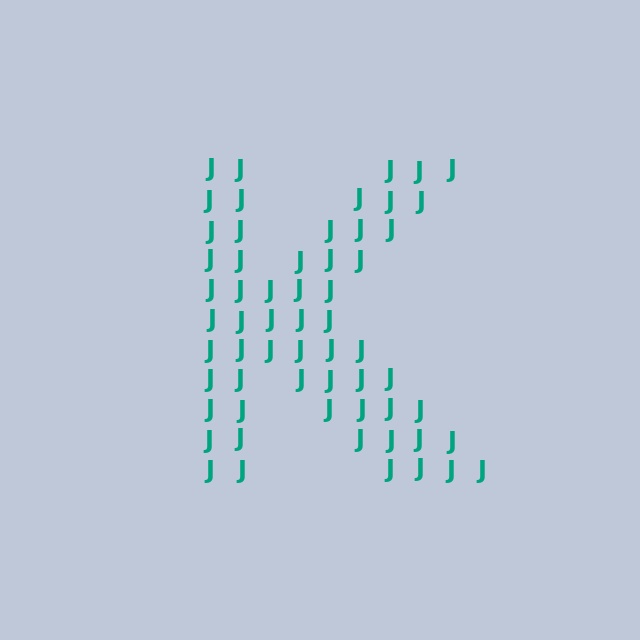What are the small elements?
The small elements are letter J's.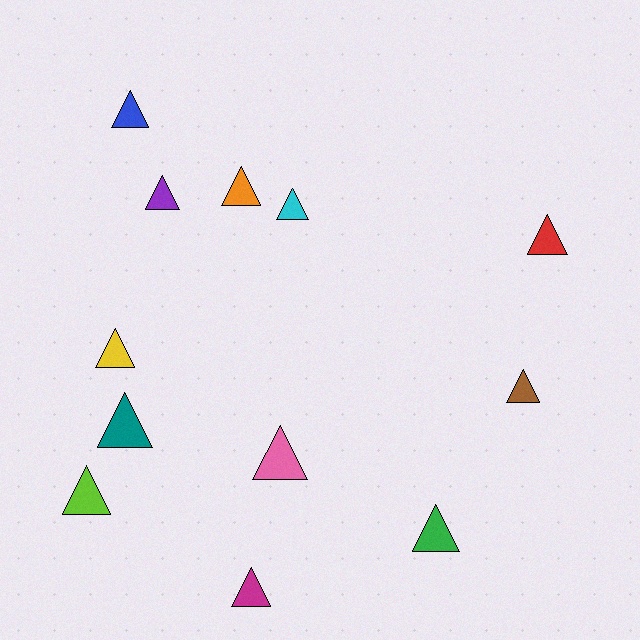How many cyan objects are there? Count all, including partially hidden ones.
There is 1 cyan object.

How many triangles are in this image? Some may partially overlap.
There are 12 triangles.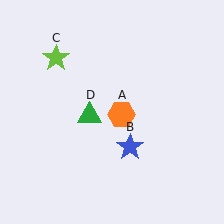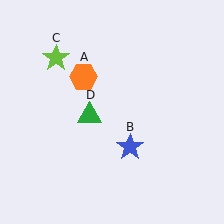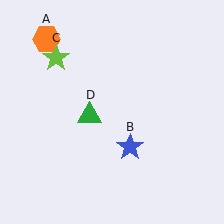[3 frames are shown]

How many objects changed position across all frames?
1 object changed position: orange hexagon (object A).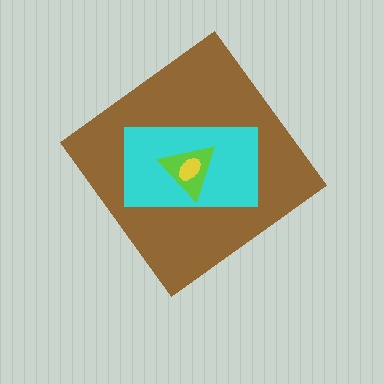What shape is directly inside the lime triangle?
The yellow ellipse.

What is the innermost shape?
The yellow ellipse.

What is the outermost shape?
The brown diamond.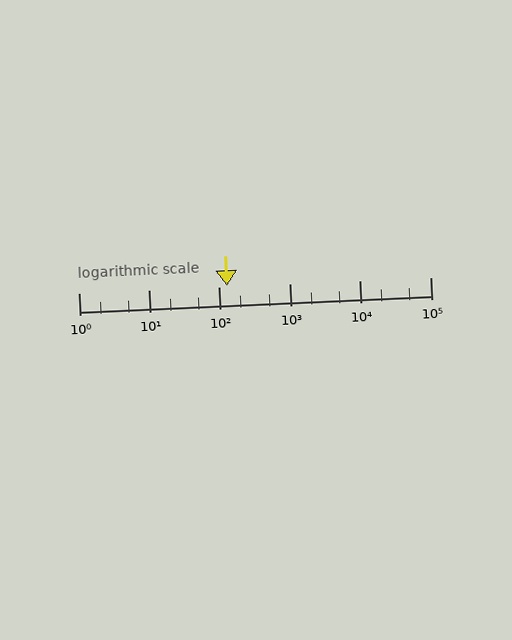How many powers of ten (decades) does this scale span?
The scale spans 5 decades, from 1 to 100000.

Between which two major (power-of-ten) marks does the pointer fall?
The pointer is between 100 and 1000.